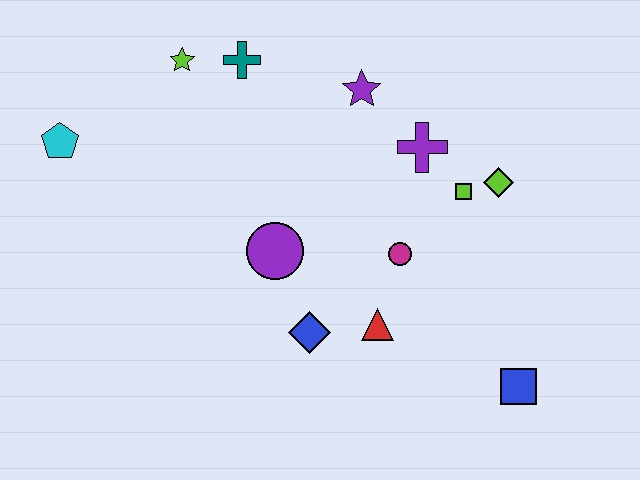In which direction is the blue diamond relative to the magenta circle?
The blue diamond is to the left of the magenta circle.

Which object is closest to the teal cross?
The lime star is closest to the teal cross.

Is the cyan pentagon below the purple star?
Yes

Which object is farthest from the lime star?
The blue square is farthest from the lime star.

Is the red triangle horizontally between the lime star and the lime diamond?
Yes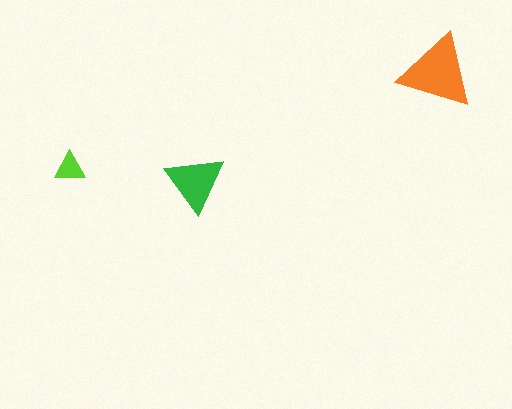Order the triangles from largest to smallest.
the orange one, the green one, the lime one.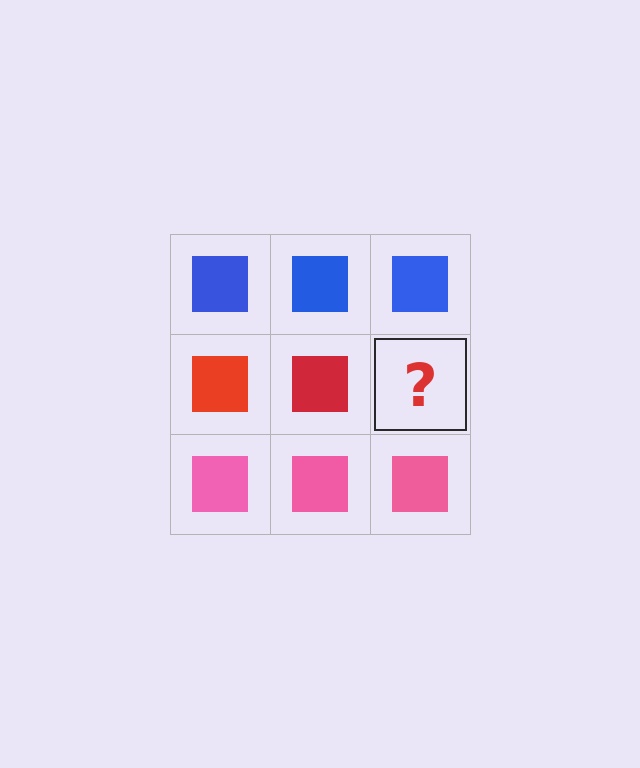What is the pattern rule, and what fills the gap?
The rule is that each row has a consistent color. The gap should be filled with a red square.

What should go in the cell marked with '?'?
The missing cell should contain a red square.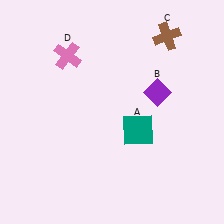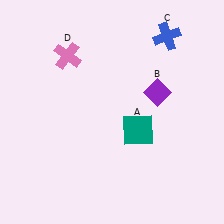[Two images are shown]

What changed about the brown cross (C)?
In Image 1, C is brown. In Image 2, it changed to blue.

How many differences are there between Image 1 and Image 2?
There is 1 difference between the two images.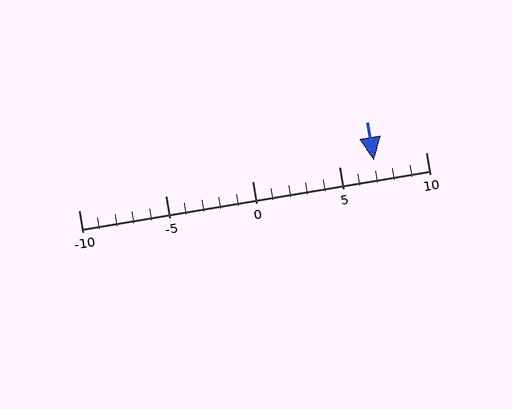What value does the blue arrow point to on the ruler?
The blue arrow points to approximately 7.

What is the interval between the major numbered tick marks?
The major tick marks are spaced 5 units apart.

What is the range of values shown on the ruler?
The ruler shows values from -10 to 10.